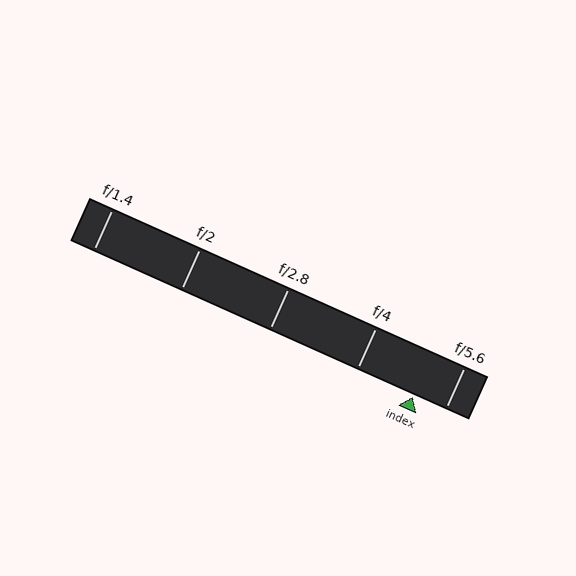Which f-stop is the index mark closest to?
The index mark is closest to f/5.6.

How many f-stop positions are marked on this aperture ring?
There are 5 f-stop positions marked.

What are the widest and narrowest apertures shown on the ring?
The widest aperture shown is f/1.4 and the narrowest is f/5.6.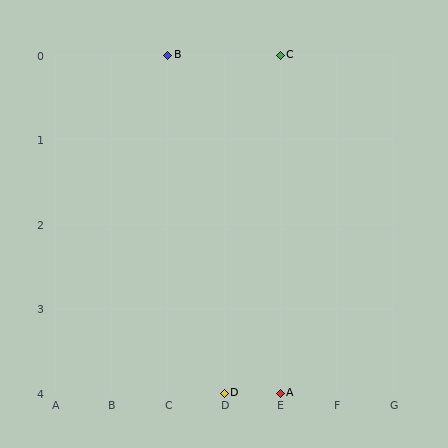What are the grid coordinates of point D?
Point D is at grid coordinates (D, 4).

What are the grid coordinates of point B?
Point B is at grid coordinates (C, 0).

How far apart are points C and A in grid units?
Points C and A are 4 rows apart.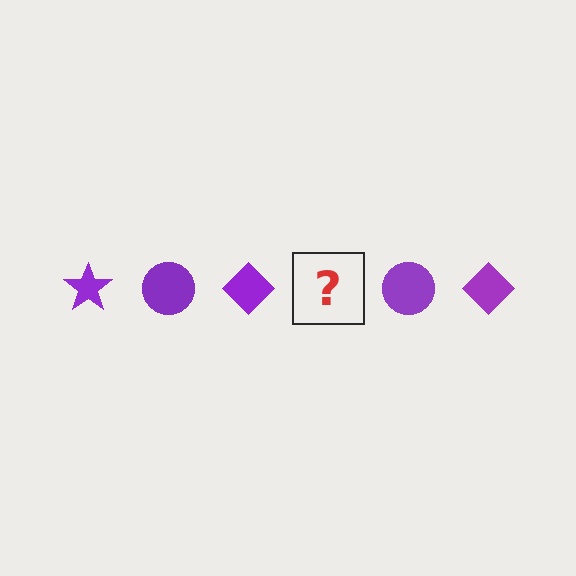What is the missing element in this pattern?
The missing element is a purple star.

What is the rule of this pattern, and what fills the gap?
The rule is that the pattern cycles through star, circle, diamond shapes in purple. The gap should be filled with a purple star.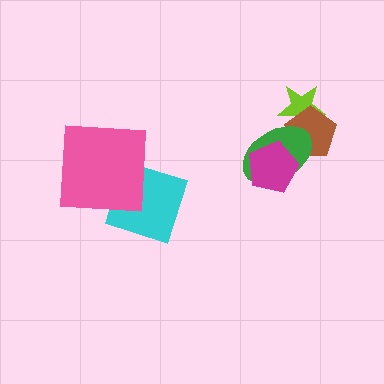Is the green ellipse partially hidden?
Yes, it is partially covered by another shape.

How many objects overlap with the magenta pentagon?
1 object overlaps with the magenta pentagon.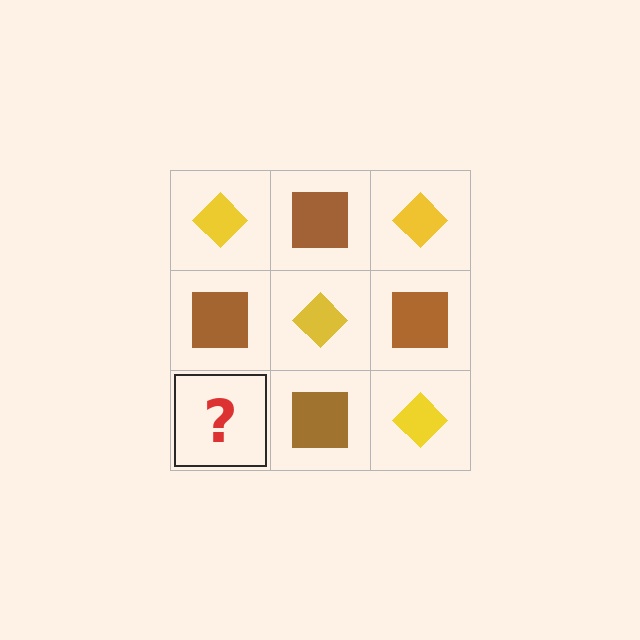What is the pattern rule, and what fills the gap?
The rule is that it alternates yellow diamond and brown square in a checkerboard pattern. The gap should be filled with a yellow diamond.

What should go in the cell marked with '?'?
The missing cell should contain a yellow diamond.